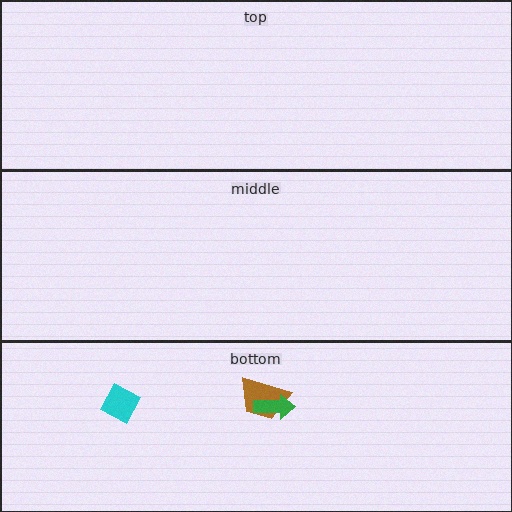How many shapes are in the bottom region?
3.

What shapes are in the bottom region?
The brown trapezoid, the green arrow, the cyan diamond.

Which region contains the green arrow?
The bottom region.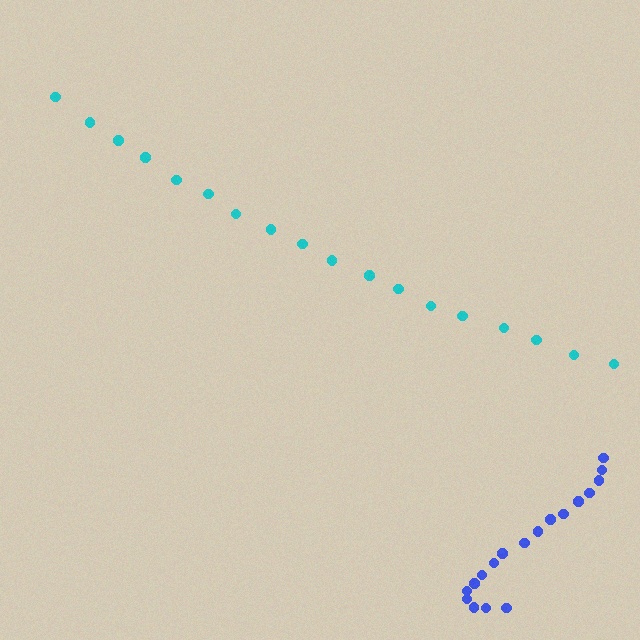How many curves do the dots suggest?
There are 2 distinct paths.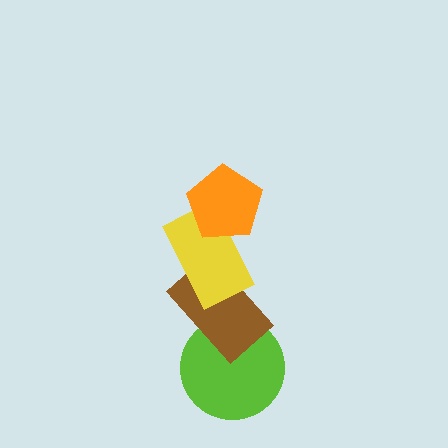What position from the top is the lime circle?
The lime circle is 4th from the top.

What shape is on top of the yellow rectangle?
The orange pentagon is on top of the yellow rectangle.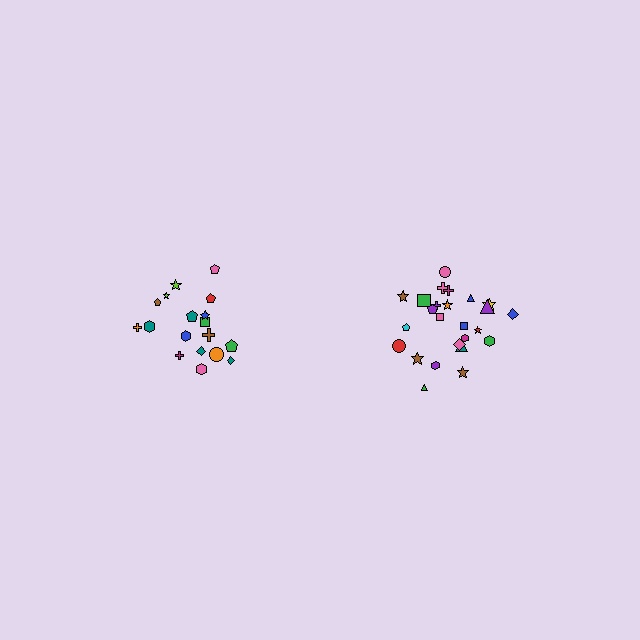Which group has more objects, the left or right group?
The right group.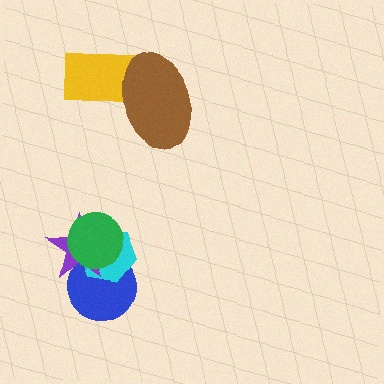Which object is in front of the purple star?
The green circle is in front of the purple star.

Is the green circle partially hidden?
No, no other shape covers it.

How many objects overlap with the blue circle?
3 objects overlap with the blue circle.